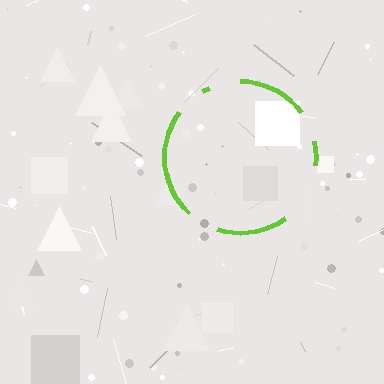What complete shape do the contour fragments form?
The contour fragments form a circle.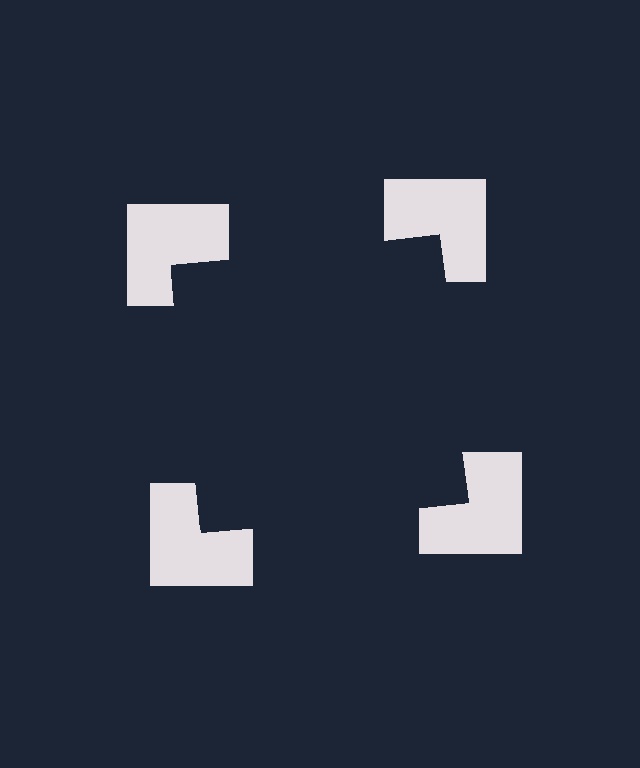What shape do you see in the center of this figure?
An illusory square — its edges are inferred from the aligned wedge cuts in the notched squares, not physically drawn.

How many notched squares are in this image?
There are 4 — one at each vertex of the illusory square.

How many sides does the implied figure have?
4 sides.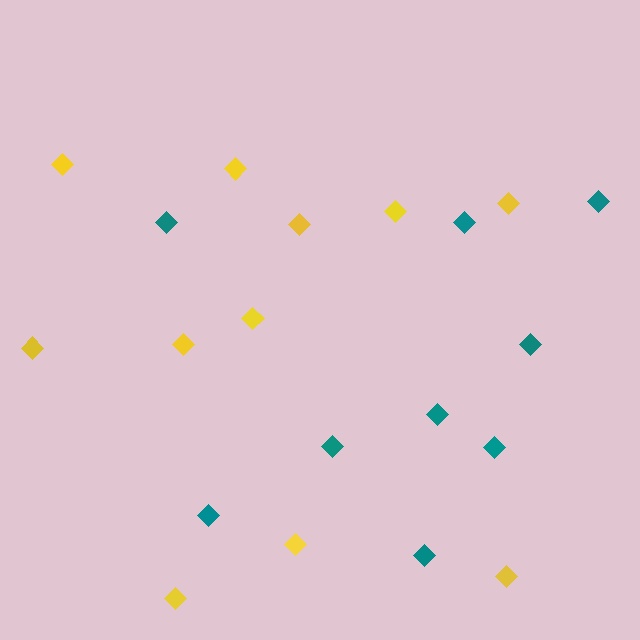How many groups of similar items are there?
There are 2 groups: one group of teal diamonds (9) and one group of yellow diamonds (11).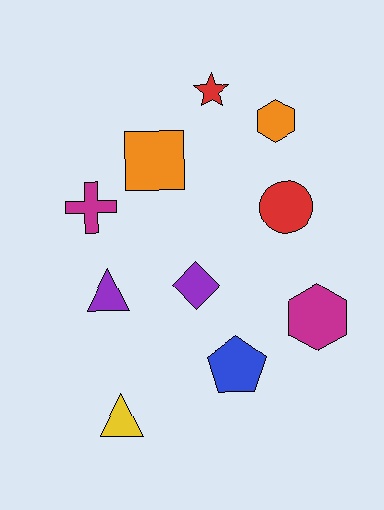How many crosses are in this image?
There is 1 cross.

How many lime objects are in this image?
There are no lime objects.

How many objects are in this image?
There are 10 objects.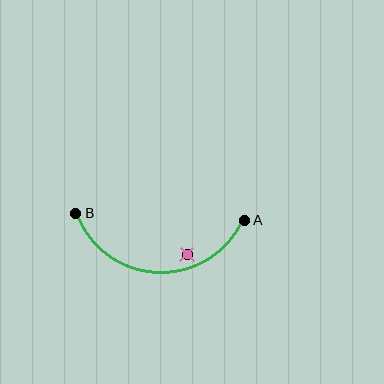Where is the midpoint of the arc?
The arc midpoint is the point on the curve farthest from the straight line joining A and B. It sits below that line.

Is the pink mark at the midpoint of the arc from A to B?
No — the pink mark does not lie on the arc at all. It sits slightly inside the curve.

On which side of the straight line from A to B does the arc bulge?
The arc bulges below the straight line connecting A and B.